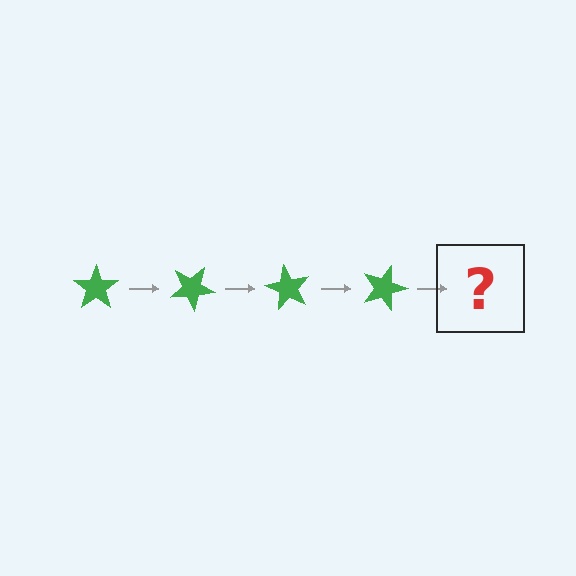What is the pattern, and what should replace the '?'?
The pattern is that the star rotates 30 degrees each step. The '?' should be a green star rotated 120 degrees.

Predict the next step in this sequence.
The next step is a green star rotated 120 degrees.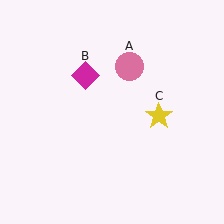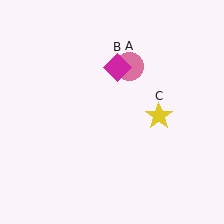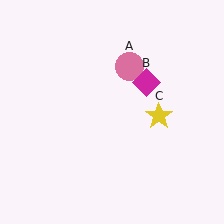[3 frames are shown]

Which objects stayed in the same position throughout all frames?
Pink circle (object A) and yellow star (object C) remained stationary.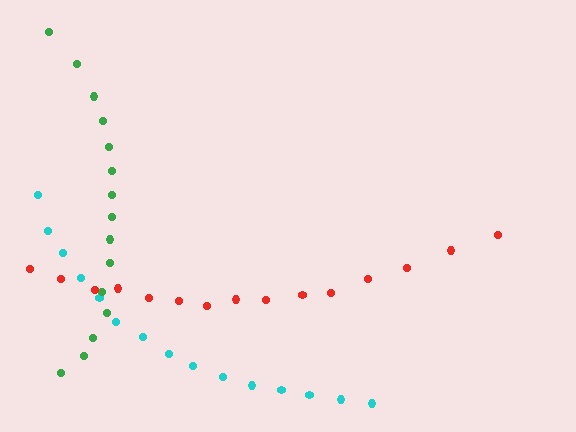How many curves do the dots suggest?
There are 3 distinct paths.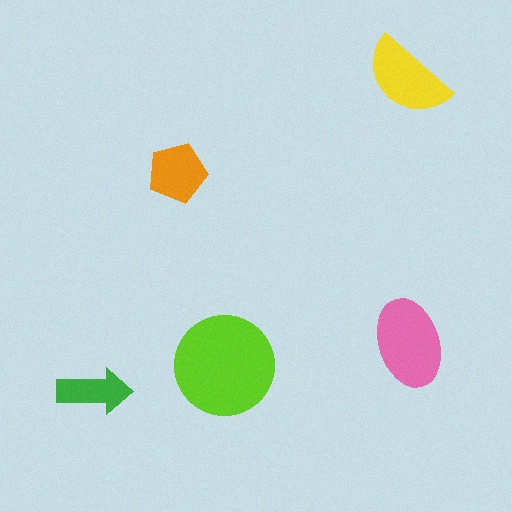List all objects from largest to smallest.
The lime circle, the pink ellipse, the yellow semicircle, the orange pentagon, the green arrow.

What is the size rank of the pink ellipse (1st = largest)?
2nd.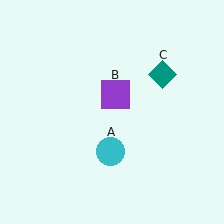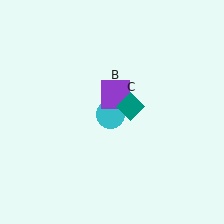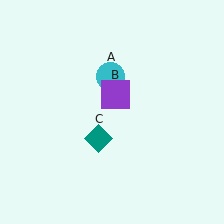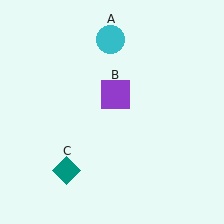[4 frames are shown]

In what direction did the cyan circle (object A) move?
The cyan circle (object A) moved up.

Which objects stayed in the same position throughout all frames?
Purple square (object B) remained stationary.